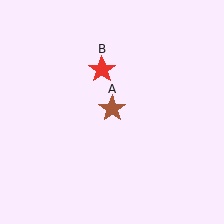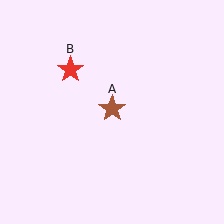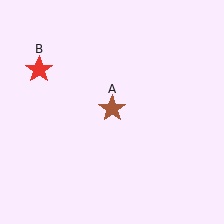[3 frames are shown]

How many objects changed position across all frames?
1 object changed position: red star (object B).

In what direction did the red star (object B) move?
The red star (object B) moved left.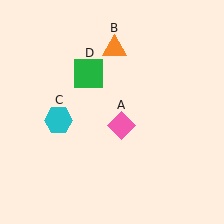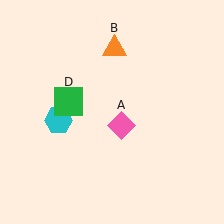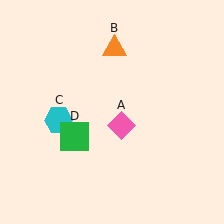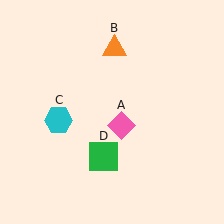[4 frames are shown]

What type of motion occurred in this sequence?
The green square (object D) rotated counterclockwise around the center of the scene.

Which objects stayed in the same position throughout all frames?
Pink diamond (object A) and orange triangle (object B) and cyan hexagon (object C) remained stationary.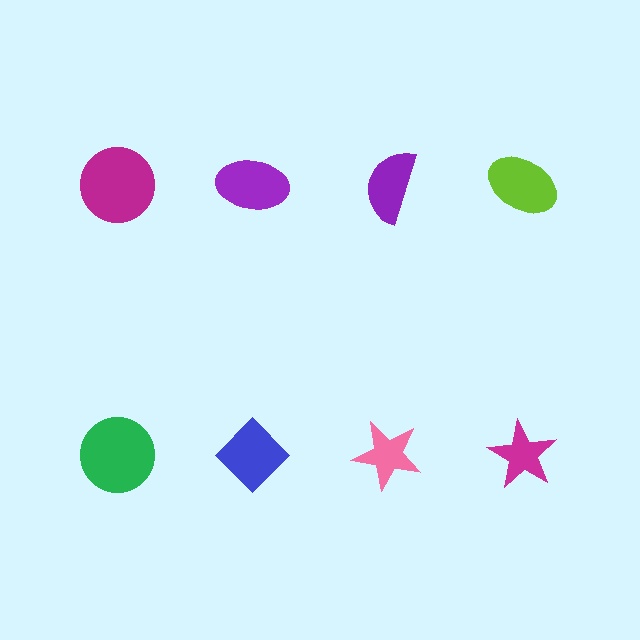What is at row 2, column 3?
A pink star.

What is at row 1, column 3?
A purple semicircle.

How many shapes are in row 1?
4 shapes.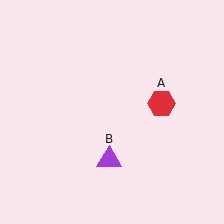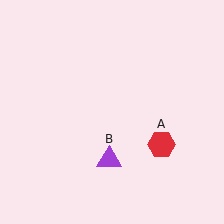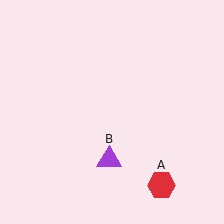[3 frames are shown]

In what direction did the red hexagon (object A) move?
The red hexagon (object A) moved down.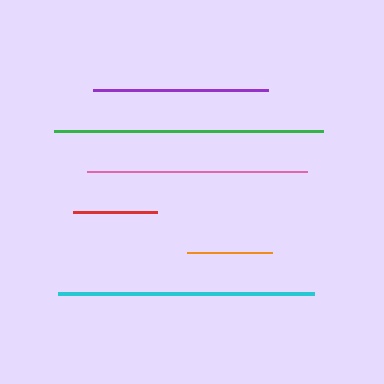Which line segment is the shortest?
The red line is the shortest at approximately 84 pixels.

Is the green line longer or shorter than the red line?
The green line is longer than the red line.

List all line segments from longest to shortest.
From longest to shortest: green, cyan, pink, purple, orange, red.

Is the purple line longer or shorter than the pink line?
The pink line is longer than the purple line.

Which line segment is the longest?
The green line is the longest at approximately 269 pixels.